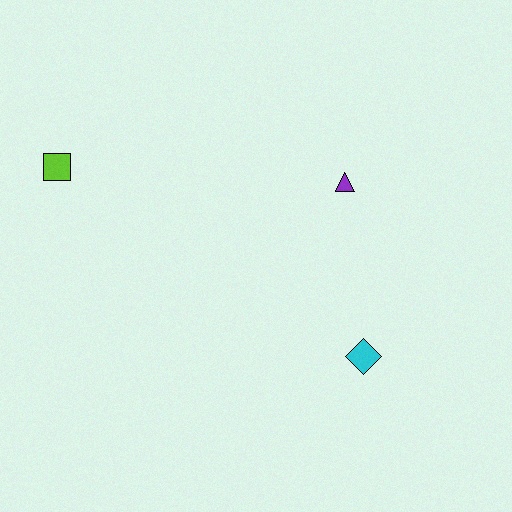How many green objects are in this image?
There are no green objects.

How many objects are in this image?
There are 3 objects.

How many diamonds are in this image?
There is 1 diamond.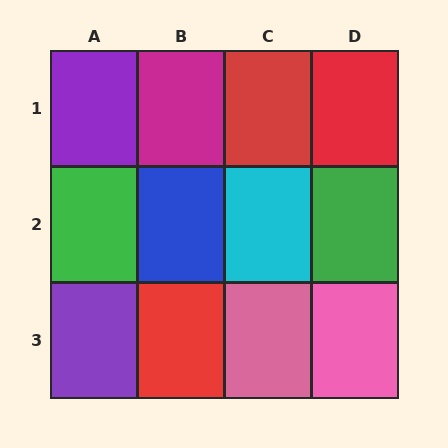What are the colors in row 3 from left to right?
Purple, red, pink, pink.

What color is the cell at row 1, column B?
Magenta.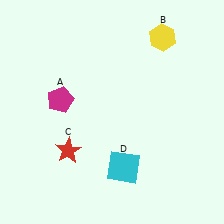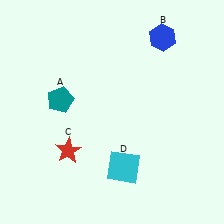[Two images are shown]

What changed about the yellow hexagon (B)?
In Image 1, B is yellow. In Image 2, it changed to blue.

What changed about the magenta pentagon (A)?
In Image 1, A is magenta. In Image 2, it changed to teal.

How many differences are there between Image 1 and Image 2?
There are 2 differences between the two images.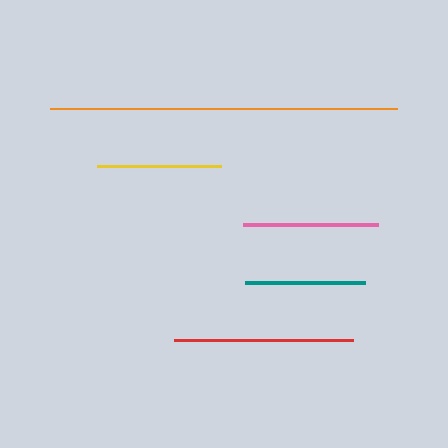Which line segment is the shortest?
The teal line is the shortest at approximately 120 pixels.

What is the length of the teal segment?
The teal segment is approximately 120 pixels long.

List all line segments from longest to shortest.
From longest to shortest: orange, red, pink, yellow, teal.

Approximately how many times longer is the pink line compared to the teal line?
The pink line is approximately 1.1 times the length of the teal line.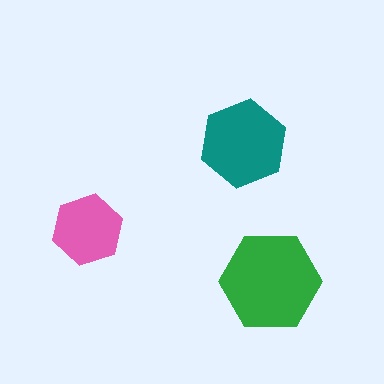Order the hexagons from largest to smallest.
the green one, the teal one, the pink one.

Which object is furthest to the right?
The green hexagon is rightmost.